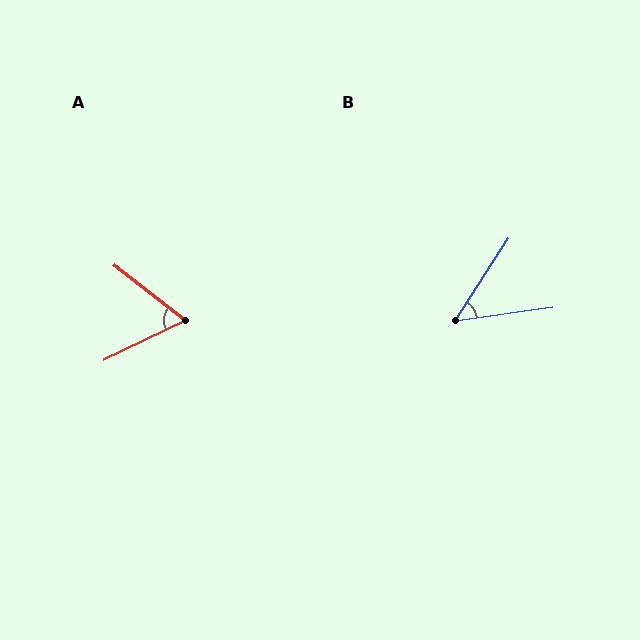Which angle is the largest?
A, at approximately 64 degrees.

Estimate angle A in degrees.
Approximately 64 degrees.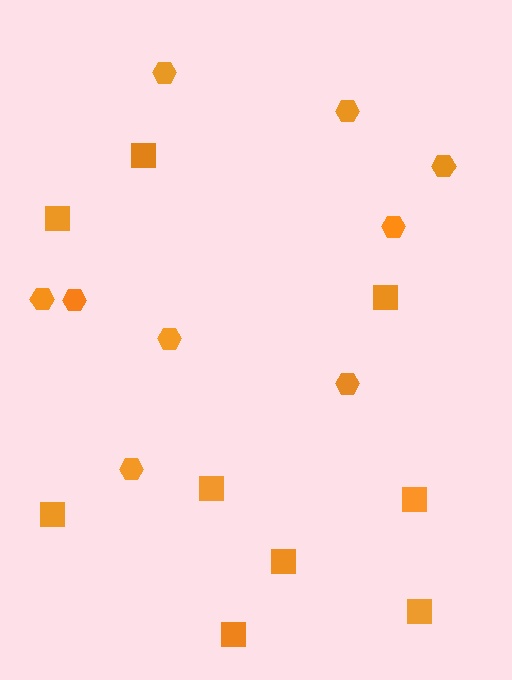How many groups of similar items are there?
There are 2 groups: one group of hexagons (9) and one group of squares (9).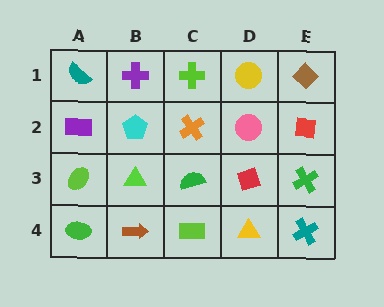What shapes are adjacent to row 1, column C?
An orange cross (row 2, column C), a purple cross (row 1, column B), a yellow circle (row 1, column D).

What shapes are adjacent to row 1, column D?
A pink circle (row 2, column D), a lime cross (row 1, column C), a brown diamond (row 1, column E).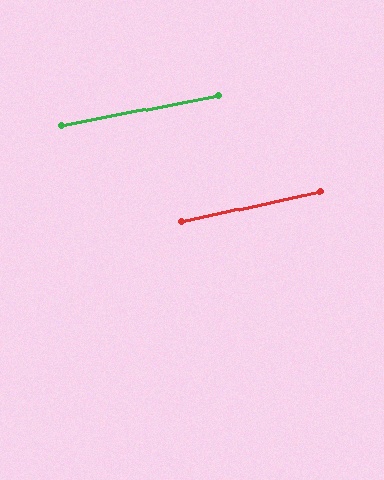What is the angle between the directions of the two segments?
Approximately 1 degree.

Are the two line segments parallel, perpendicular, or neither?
Parallel — their directions differ by only 1.0°.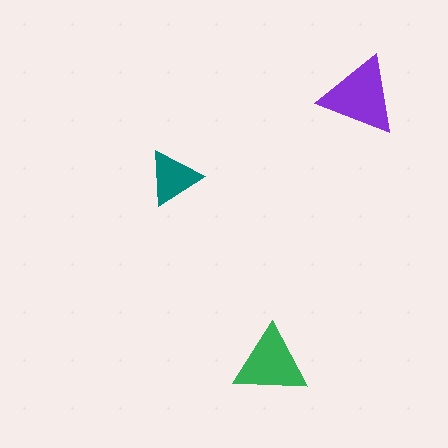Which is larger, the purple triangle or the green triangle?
The purple one.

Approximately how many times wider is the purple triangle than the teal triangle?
About 1.5 times wider.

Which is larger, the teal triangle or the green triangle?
The green one.